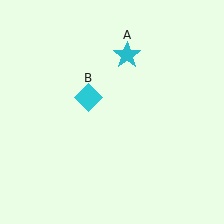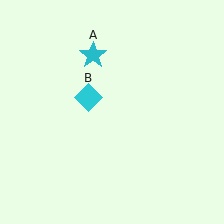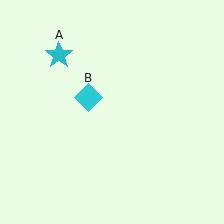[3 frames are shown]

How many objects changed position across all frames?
1 object changed position: cyan star (object A).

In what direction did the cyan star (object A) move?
The cyan star (object A) moved left.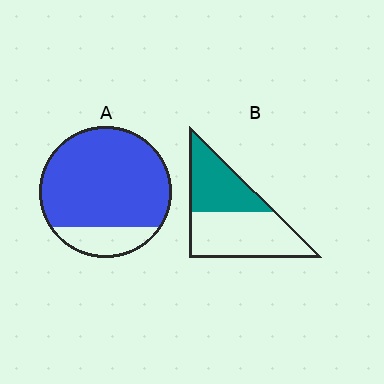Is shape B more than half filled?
No.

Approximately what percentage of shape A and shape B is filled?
A is approximately 80% and B is approximately 45%.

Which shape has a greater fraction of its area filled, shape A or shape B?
Shape A.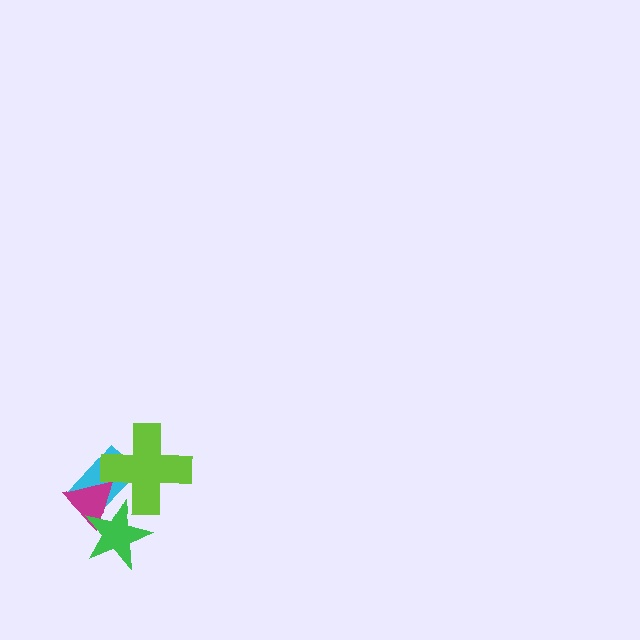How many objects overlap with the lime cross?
3 objects overlap with the lime cross.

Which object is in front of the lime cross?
The green star is in front of the lime cross.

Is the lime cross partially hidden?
Yes, it is partially covered by another shape.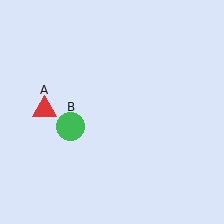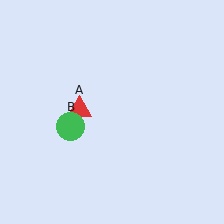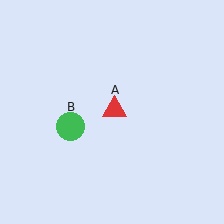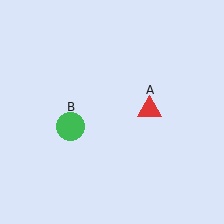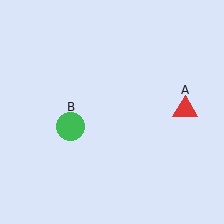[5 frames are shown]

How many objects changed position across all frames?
1 object changed position: red triangle (object A).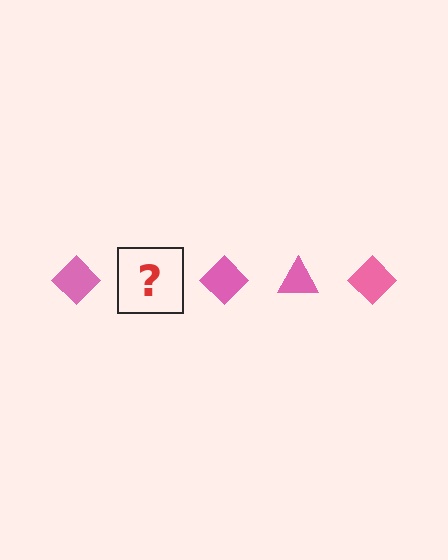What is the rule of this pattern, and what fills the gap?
The rule is that the pattern cycles through diamond, triangle shapes in pink. The gap should be filled with a pink triangle.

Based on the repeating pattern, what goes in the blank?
The blank should be a pink triangle.